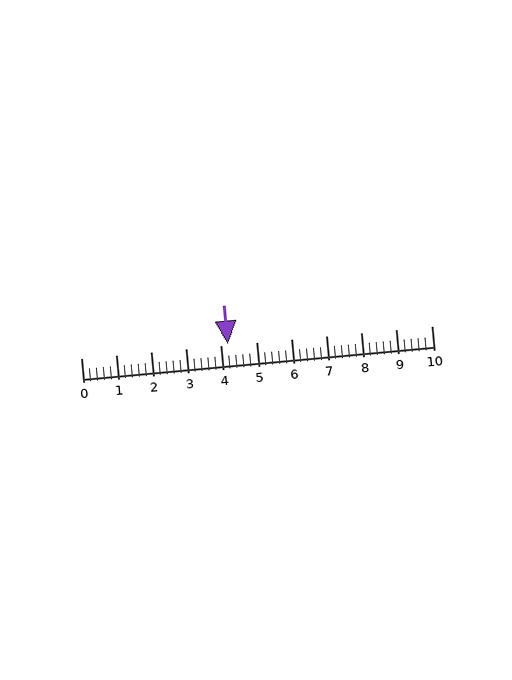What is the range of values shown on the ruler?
The ruler shows values from 0 to 10.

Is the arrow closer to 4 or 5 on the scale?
The arrow is closer to 4.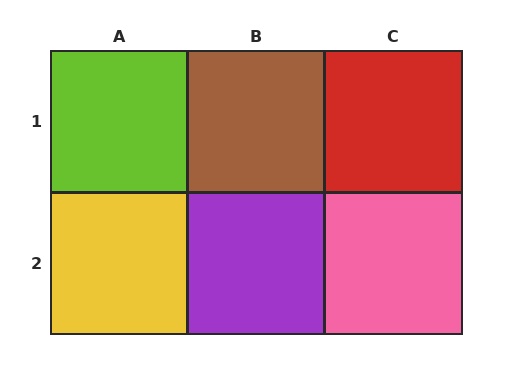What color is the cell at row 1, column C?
Red.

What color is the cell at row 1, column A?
Lime.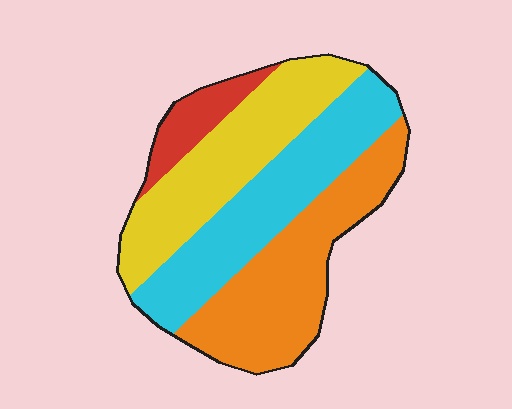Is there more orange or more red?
Orange.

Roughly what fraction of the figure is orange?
Orange takes up between a sixth and a third of the figure.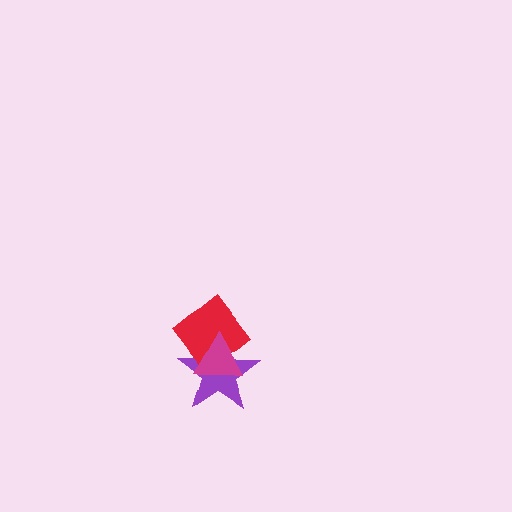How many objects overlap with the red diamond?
2 objects overlap with the red diamond.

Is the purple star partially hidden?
Yes, it is partially covered by another shape.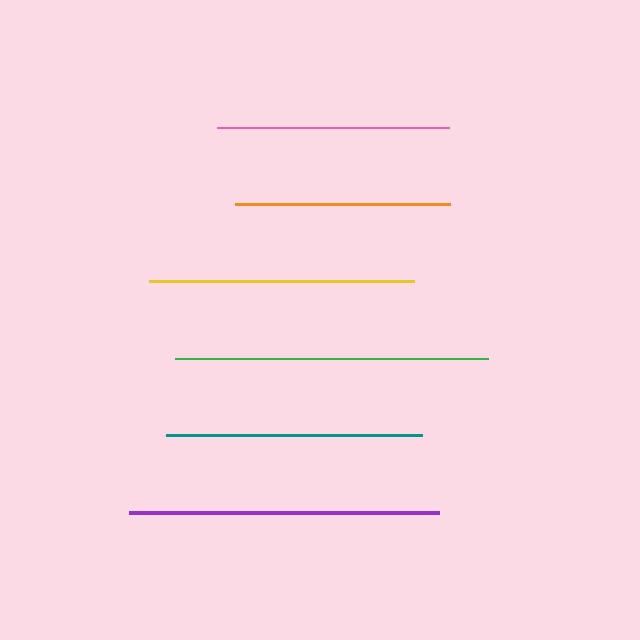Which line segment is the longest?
The green line is the longest at approximately 312 pixels.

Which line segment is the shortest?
The orange line is the shortest at approximately 216 pixels.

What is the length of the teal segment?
The teal segment is approximately 256 pixels long.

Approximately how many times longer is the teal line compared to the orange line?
The teal line is approximately 1.2 times the length of the orange line.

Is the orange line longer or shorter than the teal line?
The teal line is longer than the orange line.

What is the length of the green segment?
The green segment is approximately 312 pixels long.